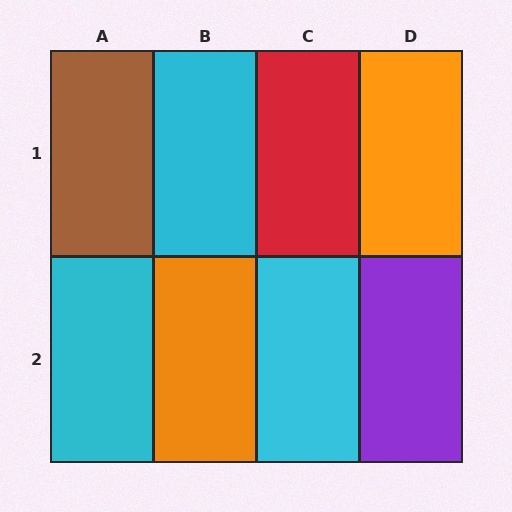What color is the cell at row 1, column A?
Brown.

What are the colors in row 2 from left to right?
Cyan, orange, cyan, purple.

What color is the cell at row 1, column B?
Cyan.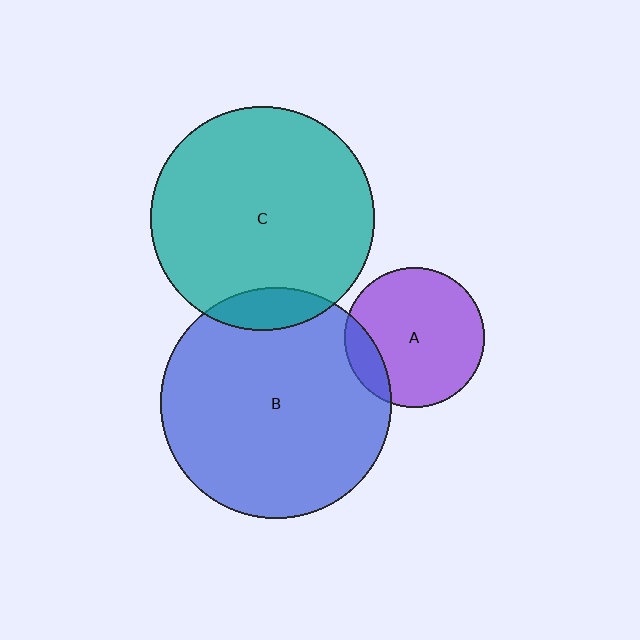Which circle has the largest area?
Circle B (blue).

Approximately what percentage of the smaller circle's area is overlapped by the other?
Approximately 15%.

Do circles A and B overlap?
Yes.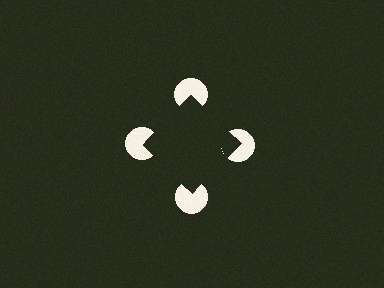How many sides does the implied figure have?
4 sides.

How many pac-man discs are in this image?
There are 4 — one at each vertex of the illusory square.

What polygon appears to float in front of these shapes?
An illusory square — its edges are inferred from the aligned wedge cuts in the pac-man discs, not physically drawn.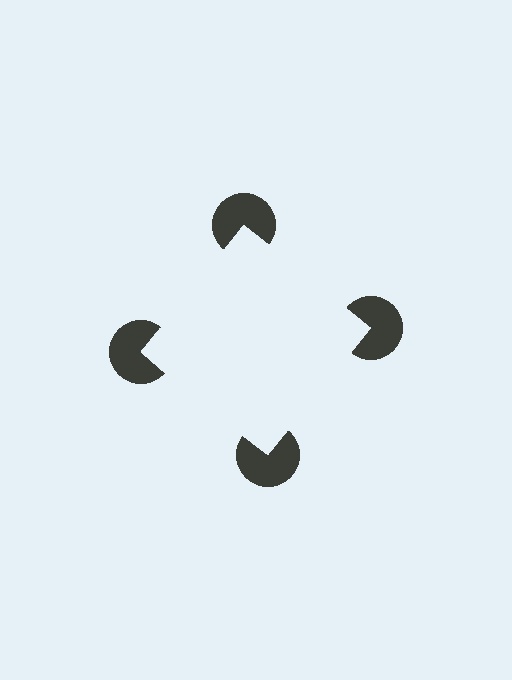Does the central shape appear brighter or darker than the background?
It typically appears slightly brighter than the background, even though no actual brightness change is drawn.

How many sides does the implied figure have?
4 sides.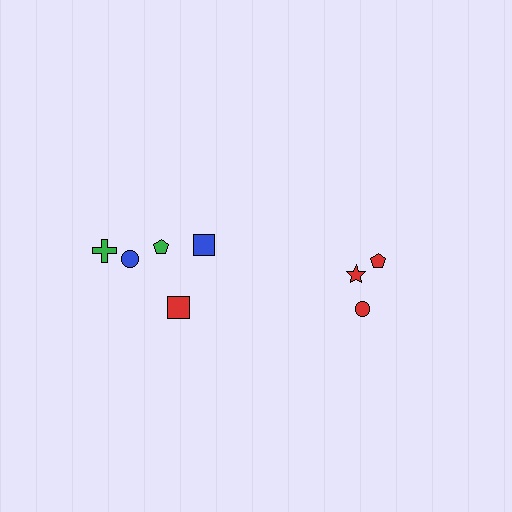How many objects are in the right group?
There are 3 objects.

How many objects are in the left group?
There are 5 objects.